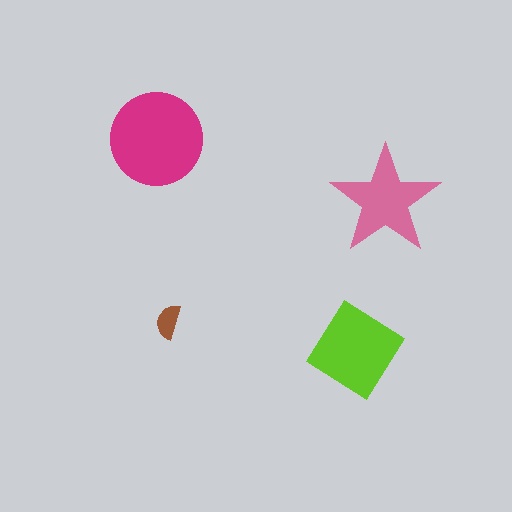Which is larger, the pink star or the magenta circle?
The magenta circle.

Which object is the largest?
The magenta circle.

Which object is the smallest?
The brown semicircle.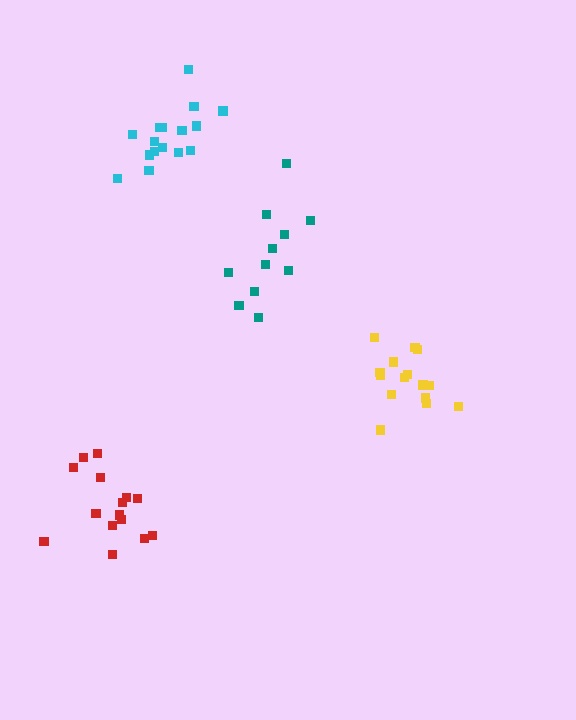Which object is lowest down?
The red cluster is bottommost.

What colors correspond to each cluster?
The clusters are colored: cyan, yellow, red, teal.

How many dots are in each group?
Group 1: 16 dots, Group 2: 16 dots, Group 3: 15 dots, Group 4: 11 dots (58 total).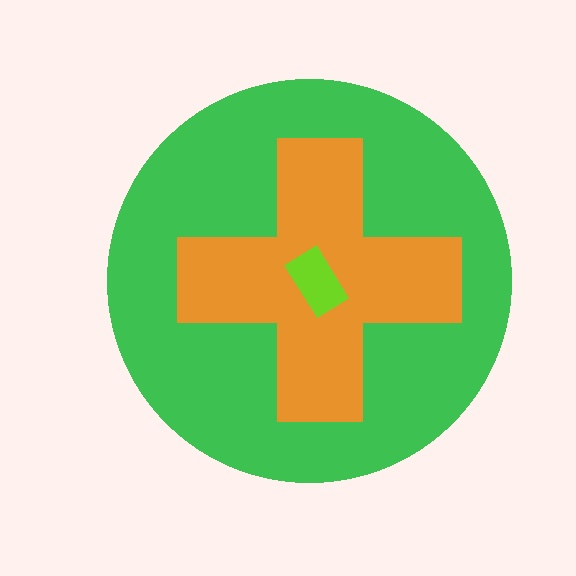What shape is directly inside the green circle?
The orange cross.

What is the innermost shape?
The lime rectangle.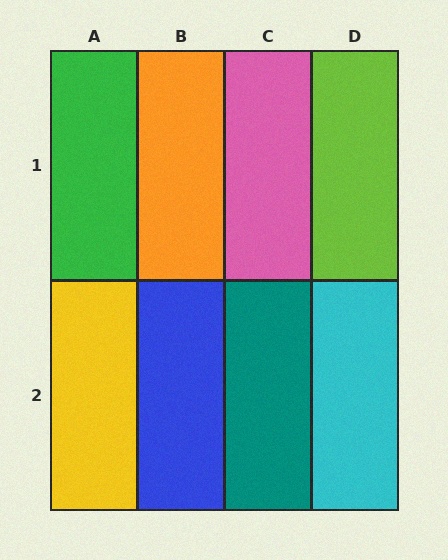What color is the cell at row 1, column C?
Pink.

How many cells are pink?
1 cell is pink.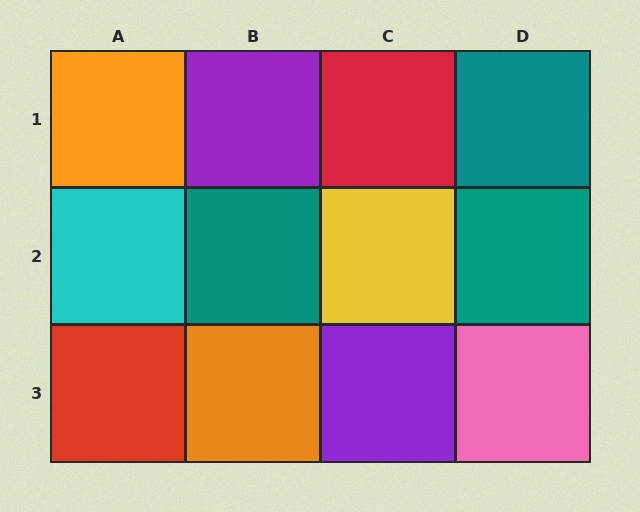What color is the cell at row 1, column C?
Red.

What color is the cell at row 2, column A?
Cyan.